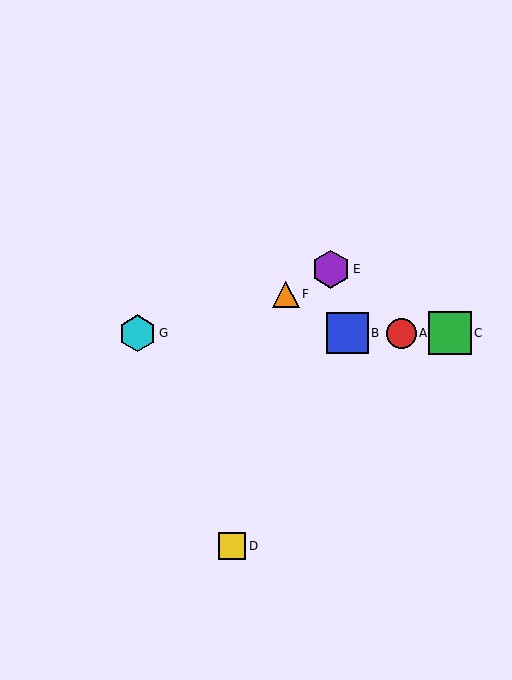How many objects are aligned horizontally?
4 objects (A, B, C, G) are aligned horizontally.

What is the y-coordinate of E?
Object E is at y≈269.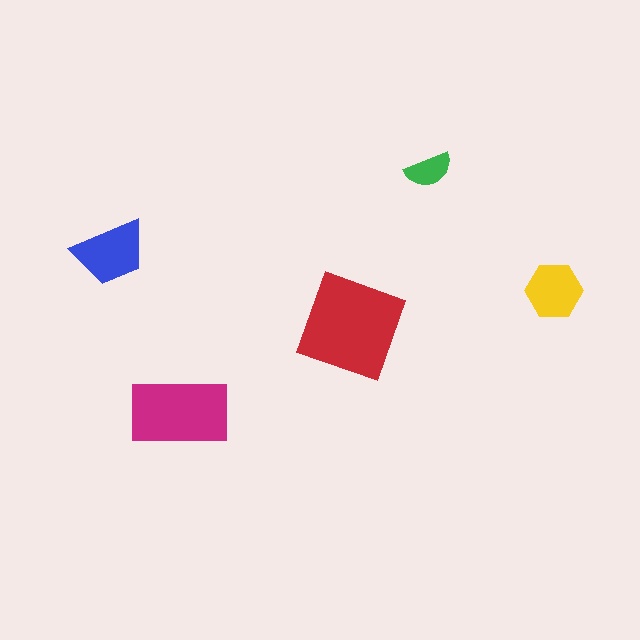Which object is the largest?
The red square.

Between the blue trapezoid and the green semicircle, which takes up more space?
The blue trapezoid.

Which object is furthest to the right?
The yellow hexagon is rightmost.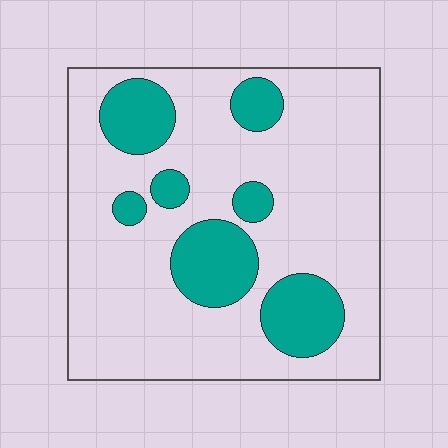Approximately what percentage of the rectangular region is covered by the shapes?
Approximately 25%.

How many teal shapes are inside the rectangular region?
7.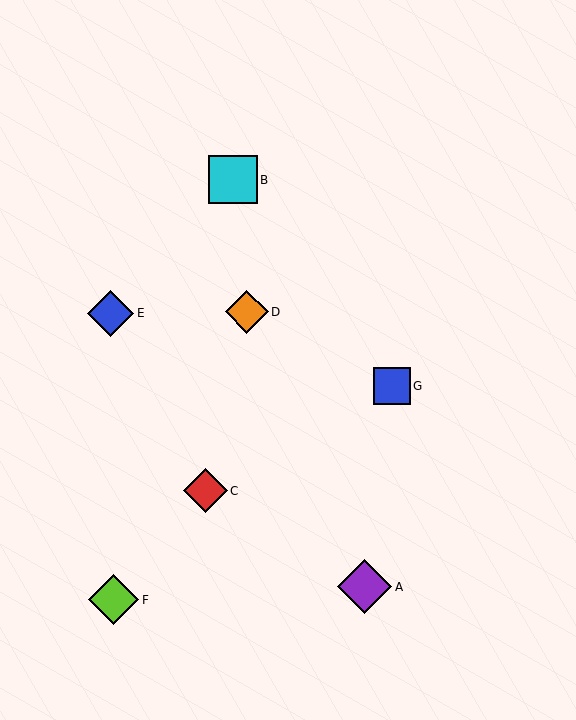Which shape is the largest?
The purple diamond (labeled A) is the largest.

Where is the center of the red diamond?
The center of the red diamond is at (205, 491).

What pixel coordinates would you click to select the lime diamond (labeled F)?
Click at (113, 600) to select the lime diamond F.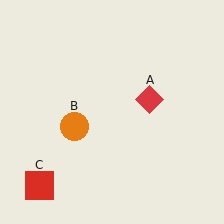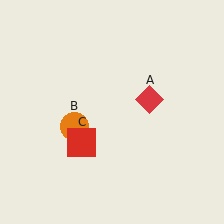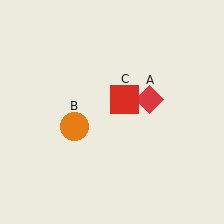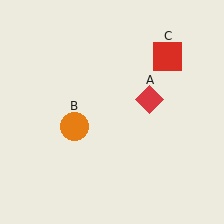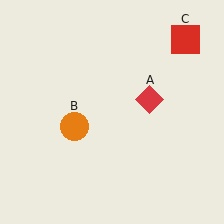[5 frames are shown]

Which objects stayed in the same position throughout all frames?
Red diamond (object A) and orange circle (object B) remained stationary.